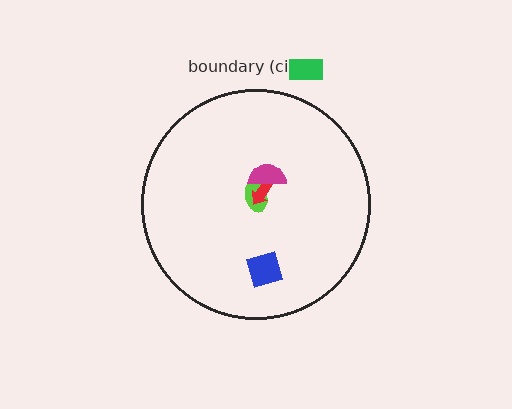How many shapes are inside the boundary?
4 inside, 1 outside.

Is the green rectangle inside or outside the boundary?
Outside.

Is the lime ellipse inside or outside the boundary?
Inside.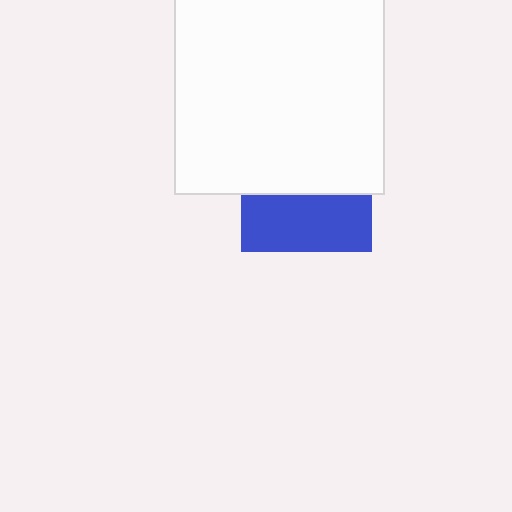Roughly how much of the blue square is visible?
A small part of it is visible (roughly 43%).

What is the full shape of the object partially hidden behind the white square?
The partially hidden object is a blue square.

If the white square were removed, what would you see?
You would see the complete blue square.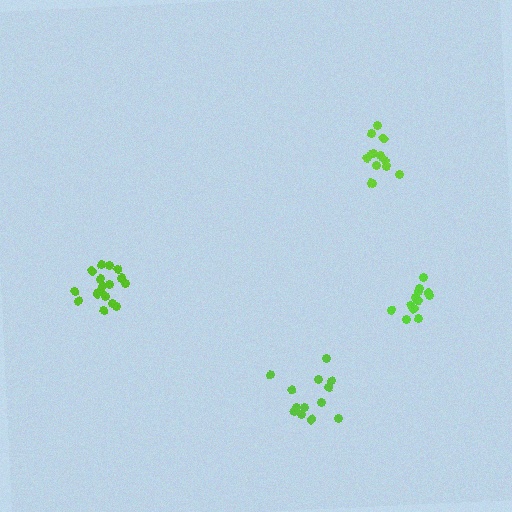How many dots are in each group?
Group 1: 12 dots, Group 2: 13 dots, Group 3: 17 dots, Group 4: 14 dots (56 total).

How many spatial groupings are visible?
There are 4 spatial groupings.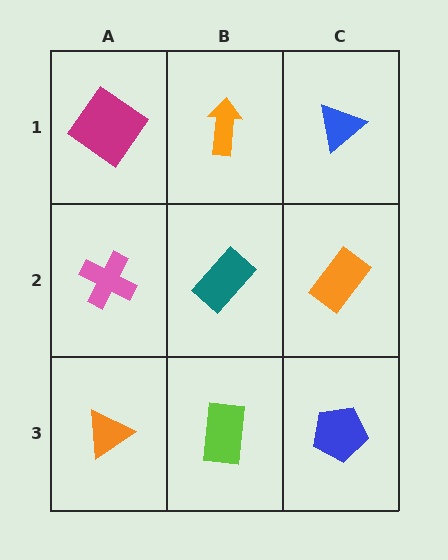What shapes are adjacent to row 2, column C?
A blue triangle (row 1, column C), a blue pentagon (row 3, column C), a teal rectangle (row 2, column B).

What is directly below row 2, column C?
A blue pentagon.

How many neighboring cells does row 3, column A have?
2.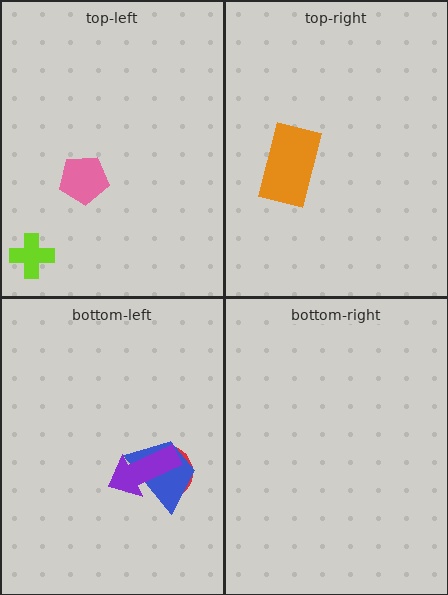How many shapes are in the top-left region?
2.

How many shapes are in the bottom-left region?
3.